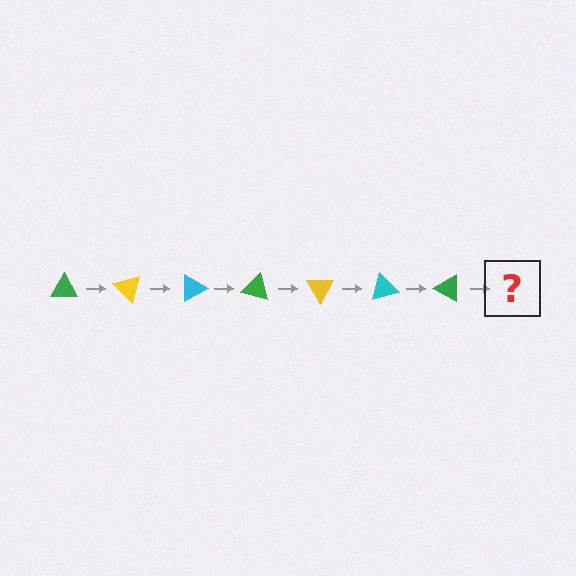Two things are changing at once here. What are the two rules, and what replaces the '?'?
The two rules are that it rotates 45 degrees each step and the color cycles through green, yellow, and cyan. The '?' should be a yellow triangle, rotated 315 degrees from the start.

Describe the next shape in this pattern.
It should be a yellow triangle, rotated 315 degrees from the start.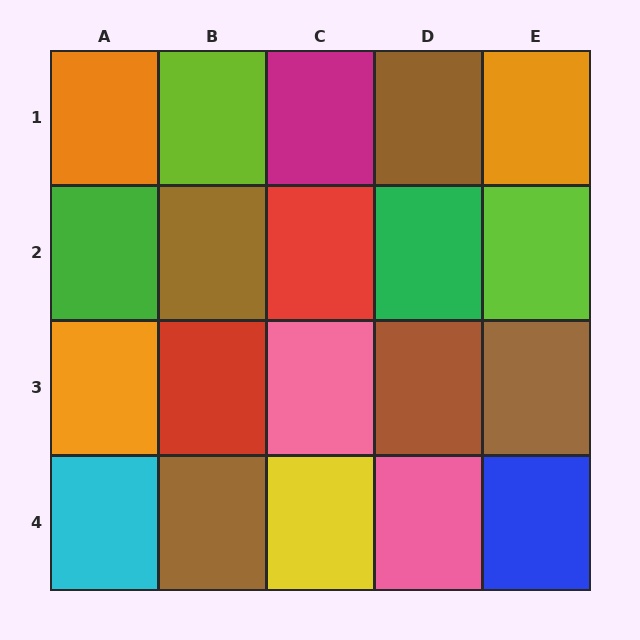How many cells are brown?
5 cells are brown.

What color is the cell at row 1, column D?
Brown.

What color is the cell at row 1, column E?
Orange.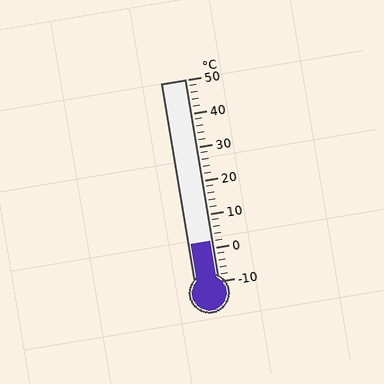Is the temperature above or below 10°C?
The temperature is below 10°C.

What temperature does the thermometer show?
The thermometer shows approximately 2°C.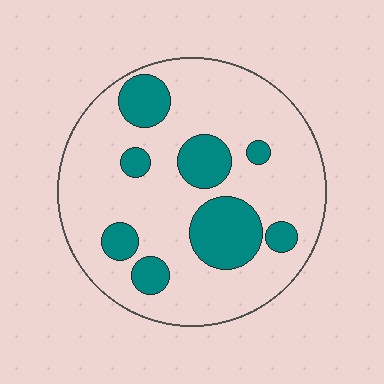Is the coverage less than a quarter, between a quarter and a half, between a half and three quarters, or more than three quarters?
Less than a quarter.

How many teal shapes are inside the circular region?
8.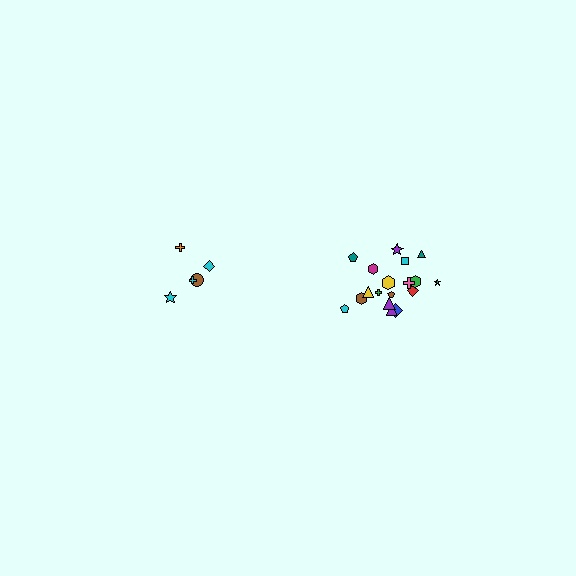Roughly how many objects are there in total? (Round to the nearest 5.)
Roughly 25 objects in total.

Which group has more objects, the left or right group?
The right group.